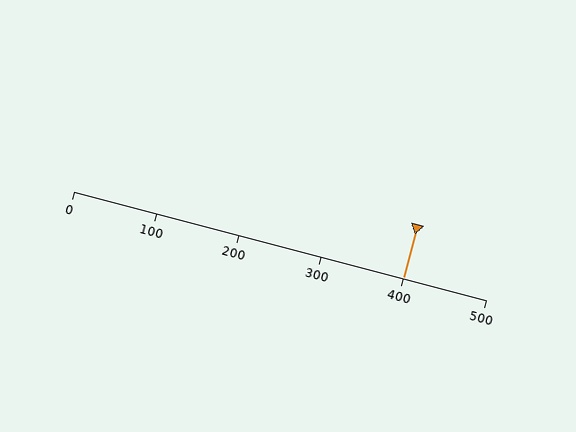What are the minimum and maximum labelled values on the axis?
The axis runs from 0 to 500.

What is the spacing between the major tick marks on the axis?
The major ticks are spaced 100 apart.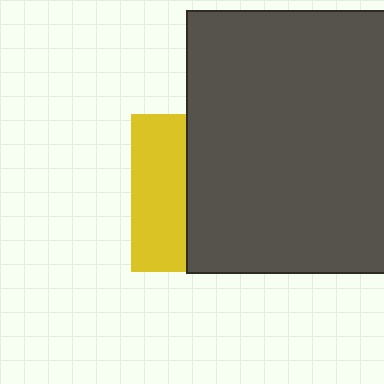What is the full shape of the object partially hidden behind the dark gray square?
The partially hidden object is a yellow square.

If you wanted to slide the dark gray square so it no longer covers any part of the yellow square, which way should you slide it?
Slide it right — that is the most direct way to separate the two shapes.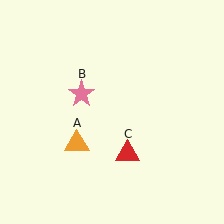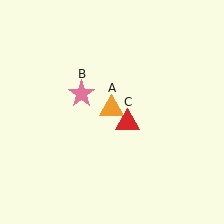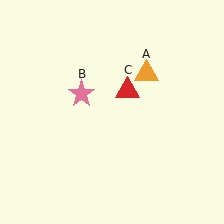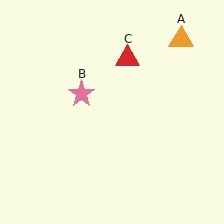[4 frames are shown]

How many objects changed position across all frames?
2 objects changed position: orange triangle (object A), red triangle (object C).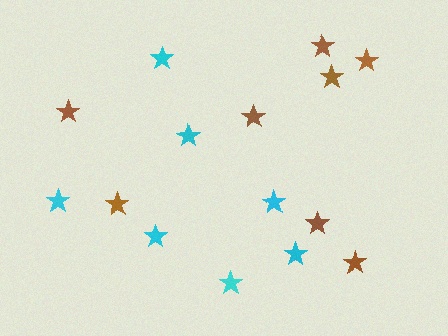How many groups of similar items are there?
There are 2 groups: one group of cyan stars (7) and one group of brown stars (8).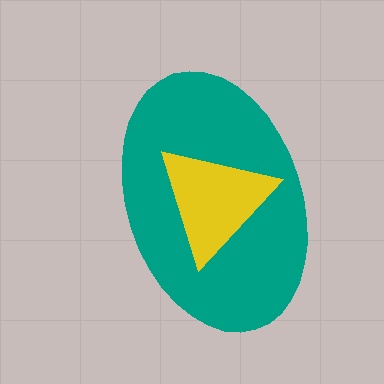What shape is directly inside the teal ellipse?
The yellow triangle.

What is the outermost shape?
The teal ellipse.